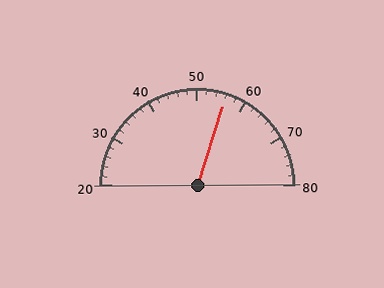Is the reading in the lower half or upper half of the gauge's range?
The reading is in the upper half of the range (20 to 80).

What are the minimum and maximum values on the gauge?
The gauge ranges from 20 to 80.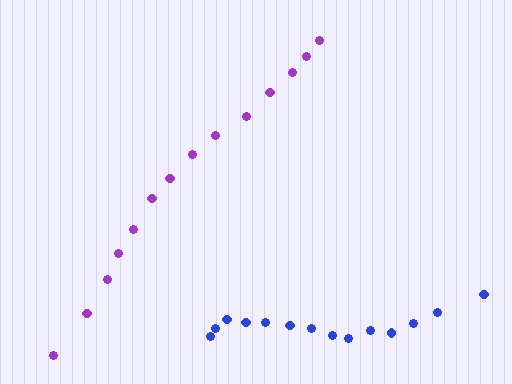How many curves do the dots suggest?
There are 2 distinct paths.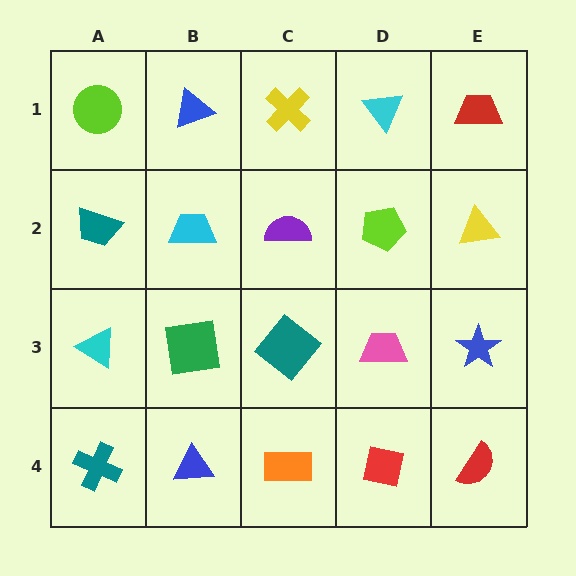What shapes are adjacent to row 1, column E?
A yellow triangle (row 2, column E), a cyan triangle (row 1, column D).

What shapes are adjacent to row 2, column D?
A cyan triangle (row 1, column D), a pink trapezoid (row 3, column D), a purple semicircle (row 2, column C), a yellow triangle (row 2, column E).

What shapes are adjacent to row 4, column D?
A pink trapezoid (row 3, column D), an orange rectangle (row 4, column C), a red semicircle (row 4, column E).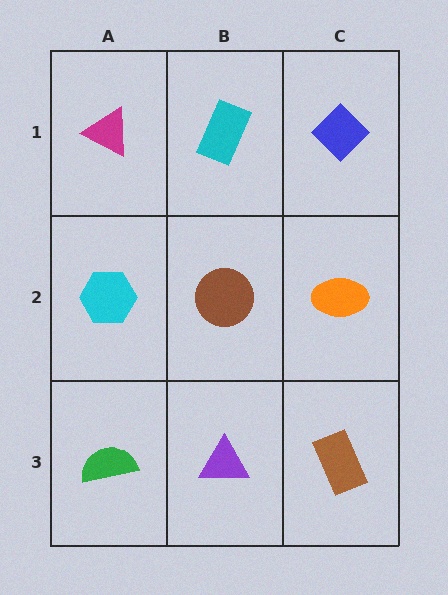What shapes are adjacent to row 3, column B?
A brown circle (row 2, column B), a green semicircle (row 3, column A), a brown rectangle (row 3, column C).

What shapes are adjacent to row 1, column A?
A cyan hexagon (row 2, column A), a cyan rectangle (row 1, column B).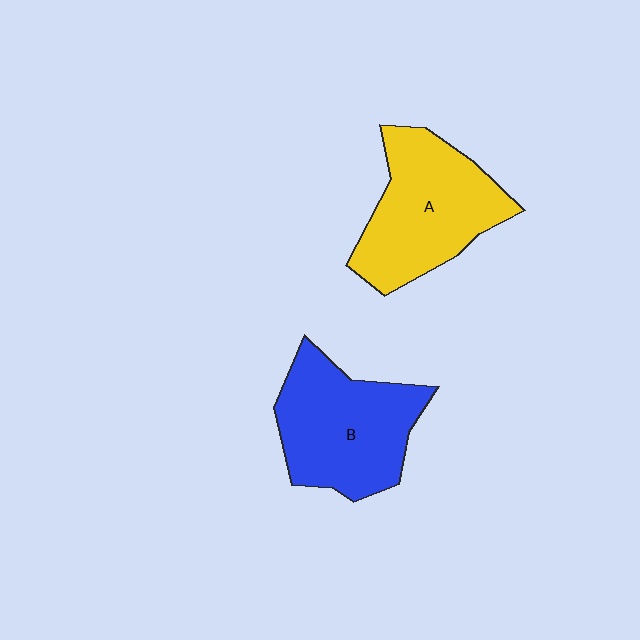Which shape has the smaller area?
Shape A (yellow).